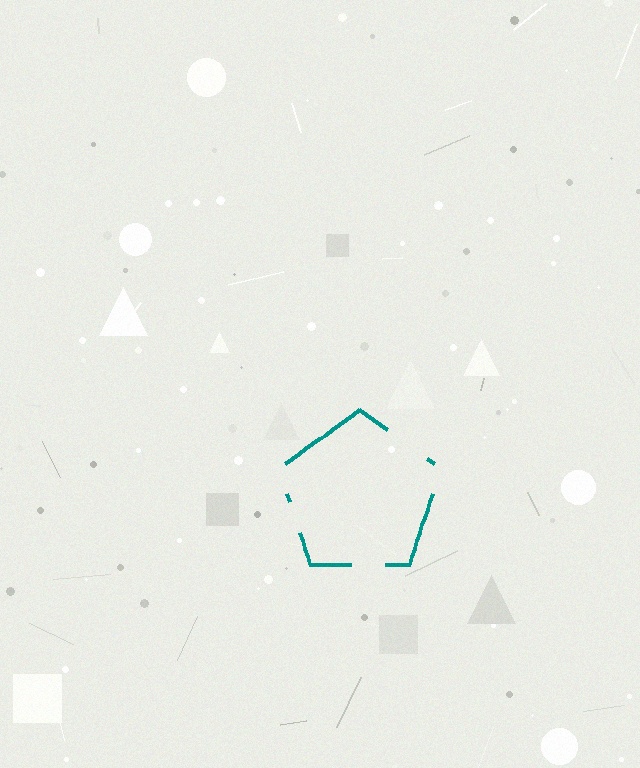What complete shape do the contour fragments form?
The contour fragments form a pentagon.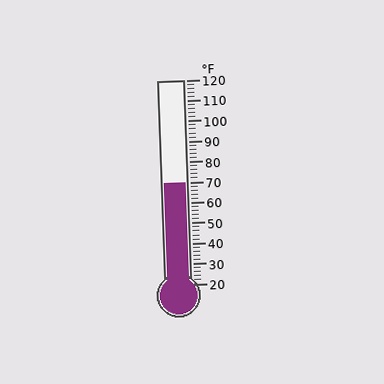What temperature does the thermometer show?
The thermometer shows approximately 70°F.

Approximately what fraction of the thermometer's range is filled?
The thermometer is filled to approximately 50% of its range.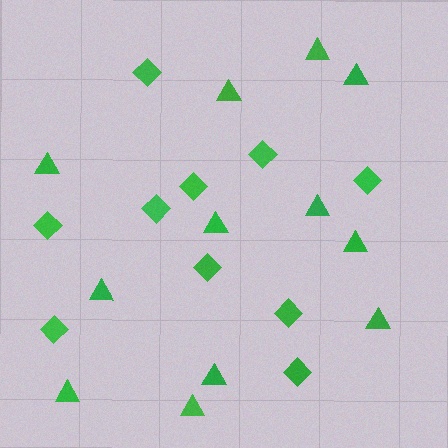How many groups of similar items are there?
There are 2 groups: one group of diamonds (10) and one group of triangles (12).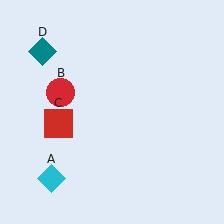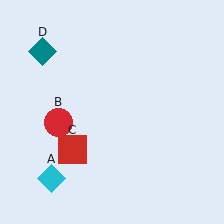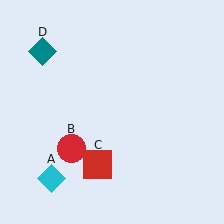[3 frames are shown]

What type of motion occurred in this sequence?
The red circle (object B), red square (object C) rotated counterclockwise around the center of the scene.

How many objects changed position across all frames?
2 objects changed position: red circle (object B), red square (object C).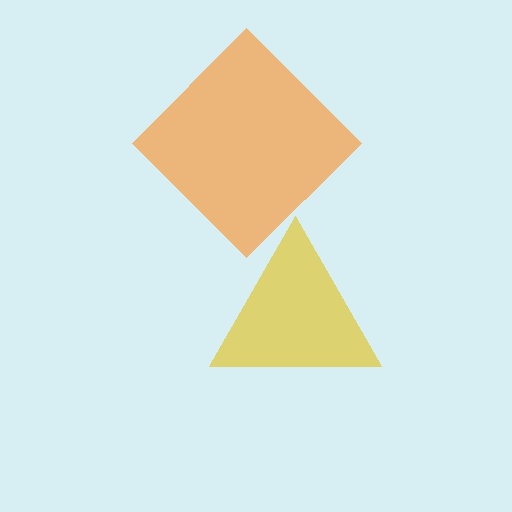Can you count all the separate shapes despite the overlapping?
Yes, there are 2 separate shapes.